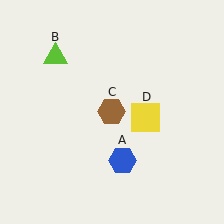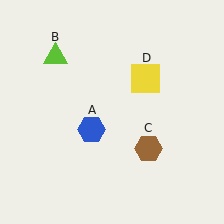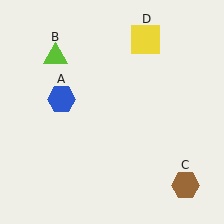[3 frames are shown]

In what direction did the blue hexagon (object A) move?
The blue hexagon (object A) moved up and to the left.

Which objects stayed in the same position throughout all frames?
Lime triangle (object B) remained stationary.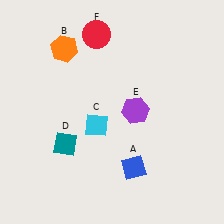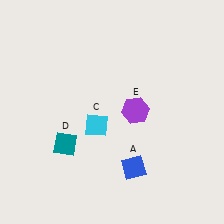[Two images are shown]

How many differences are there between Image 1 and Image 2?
There are 2 differences between the two images.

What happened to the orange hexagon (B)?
The orange hexagon (B) was removed in Image 2. It was in the top-left area of Image 1.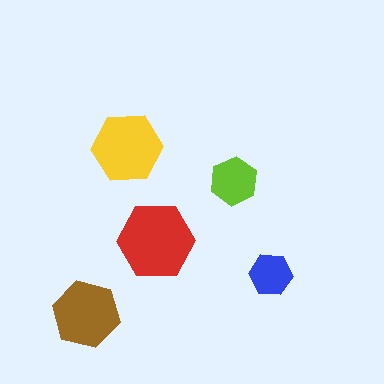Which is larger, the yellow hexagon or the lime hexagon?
The yellow one.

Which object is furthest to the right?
The blue hexagon is rightmost.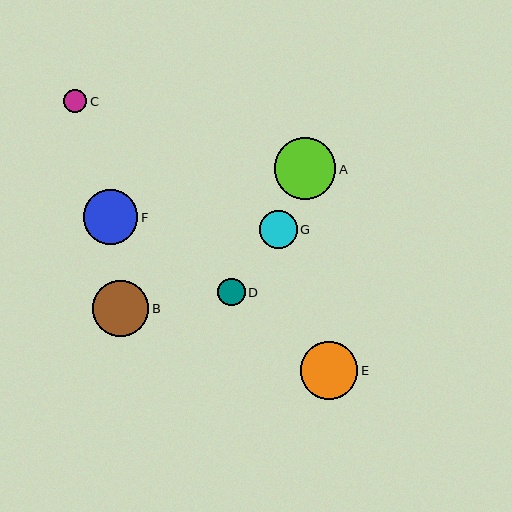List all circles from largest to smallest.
From largest to smallest: A, E, B, F, G, D, C.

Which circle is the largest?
Circle A is the largest with a size of approximately 62 pixels.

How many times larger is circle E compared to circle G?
Circle E is approximately 1.5 times the size of circle G.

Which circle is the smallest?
Circle C is the smallest with a size of approximately 23 pixels.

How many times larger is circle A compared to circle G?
Circle A is approximately 1.6 times the size of circle G.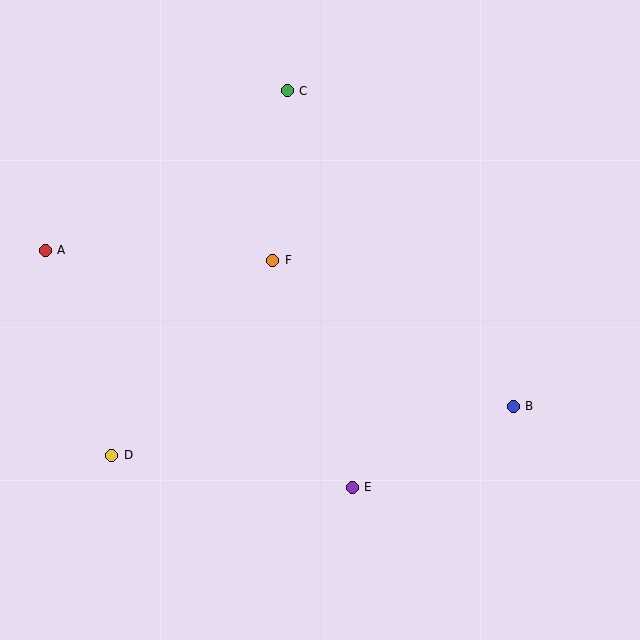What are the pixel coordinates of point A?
Point A is at (45, 250).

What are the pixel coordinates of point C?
Point C is at (287, 91).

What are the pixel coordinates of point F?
Point F is at (273, 260).